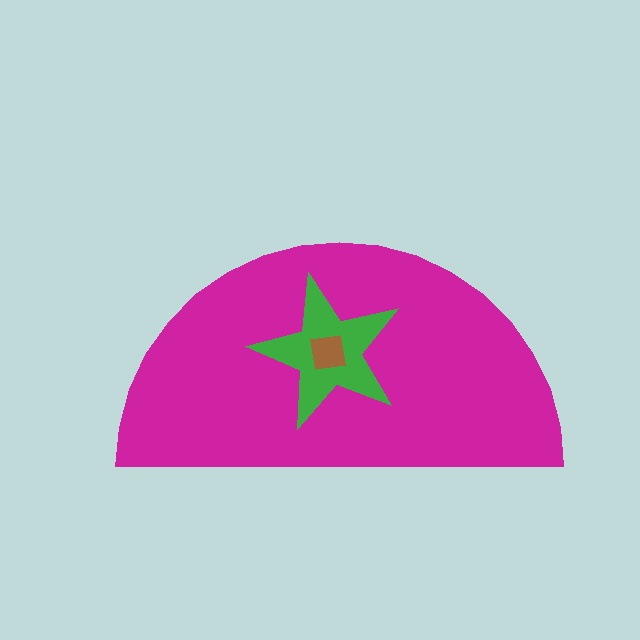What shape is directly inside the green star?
The brown square.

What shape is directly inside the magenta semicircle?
The green star.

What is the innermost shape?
The brown square.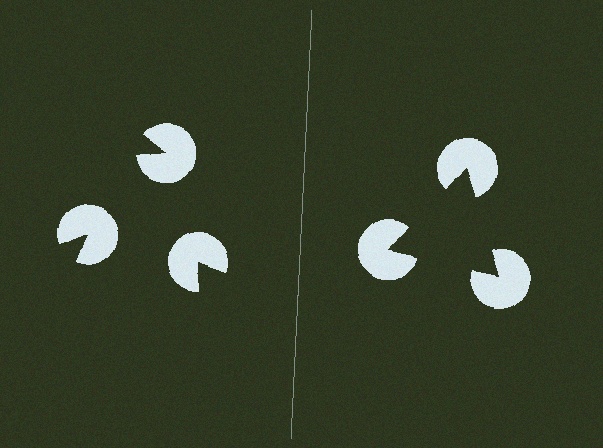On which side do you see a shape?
An illusory triangle appears on the right side. On the left side the wedge cuts are rotated, so no coherent shape forms.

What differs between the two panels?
The pac-man discs are positioned identically on both sides; only the wedge orientations differ. On the right they align to a triangle; on the left they are misaligned.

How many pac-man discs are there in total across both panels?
6 — 3 on each side.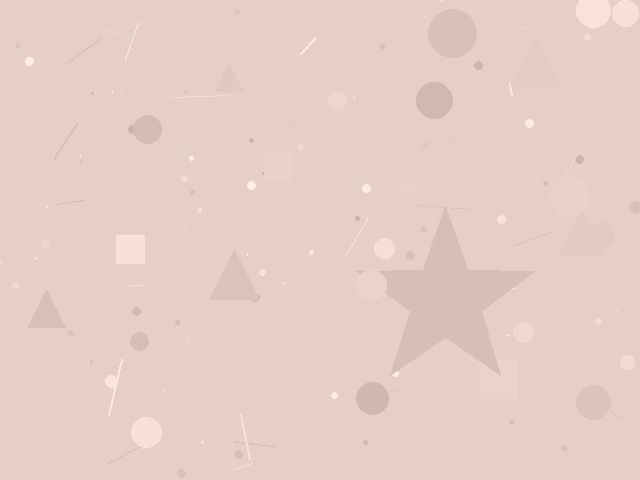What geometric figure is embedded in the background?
A star is embedded in the background.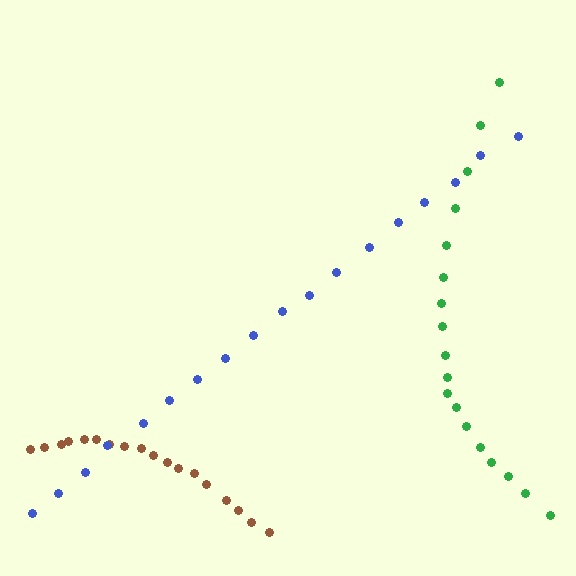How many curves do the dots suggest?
There are 3 distinct paths.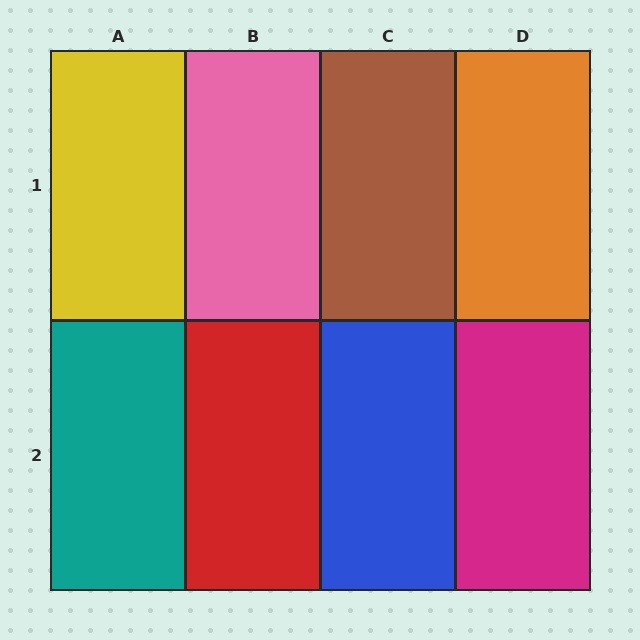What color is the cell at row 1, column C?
Brown.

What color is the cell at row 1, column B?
Pink.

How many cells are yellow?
1 cell is yellow.